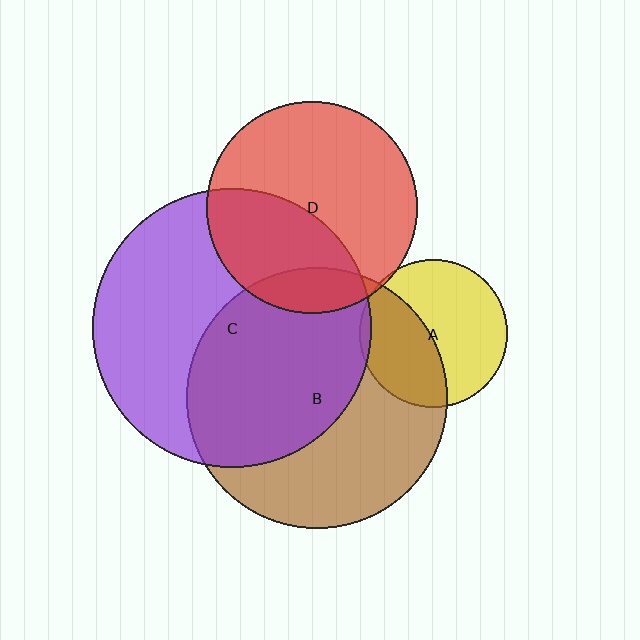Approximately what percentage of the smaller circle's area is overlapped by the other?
Approximately 5%.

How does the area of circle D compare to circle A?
Approximately 2.0 times.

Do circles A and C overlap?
Yes.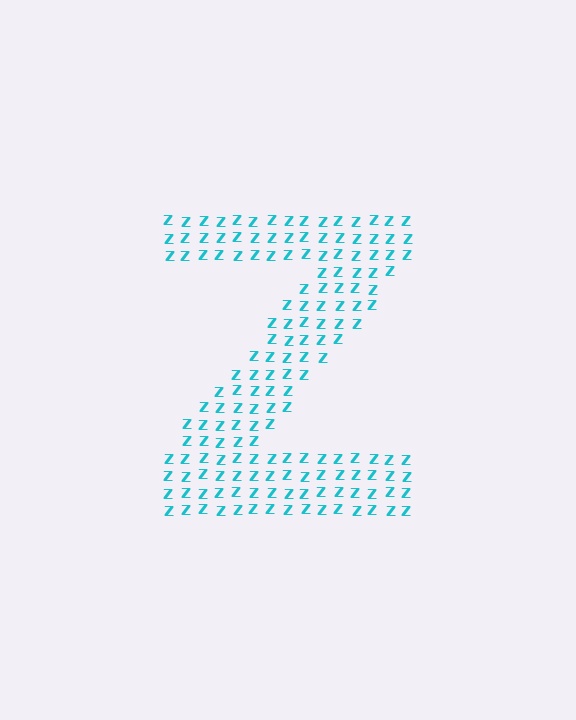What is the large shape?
The large shape is the letter Z.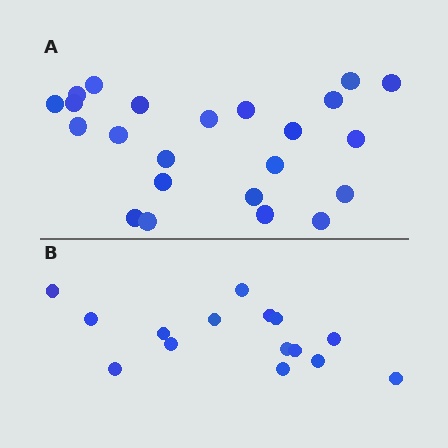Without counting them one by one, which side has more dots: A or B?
Region A (the top region) has more dots.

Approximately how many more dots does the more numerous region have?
Region A has roughly 8 or so more dots than region B.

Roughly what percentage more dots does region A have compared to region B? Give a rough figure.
About 55% more.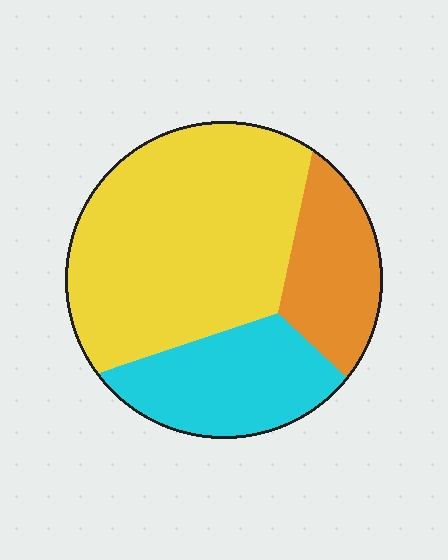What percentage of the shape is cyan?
Cyan takes up about one quarter (1/4) of the shape.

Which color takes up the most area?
Yellow, at roughly 55%.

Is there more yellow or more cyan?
Yellow.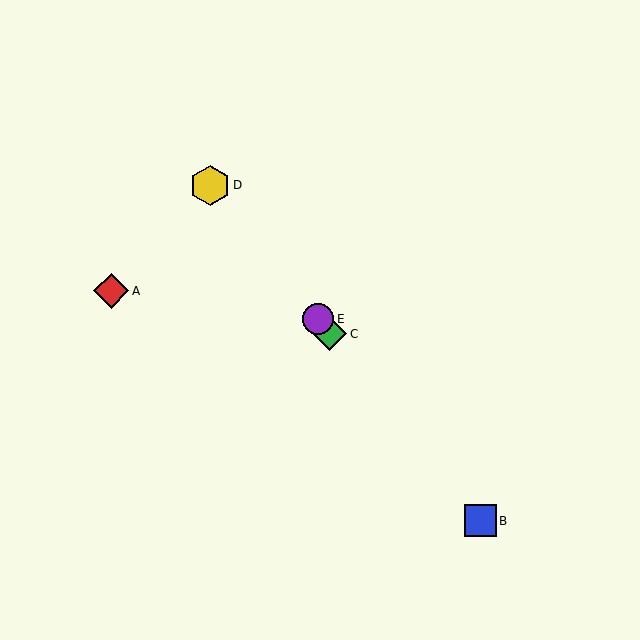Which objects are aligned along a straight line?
Objects B, C, D, E are aligned along a straight line.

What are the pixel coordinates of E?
Object E is at (318, 319).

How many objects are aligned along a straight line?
4 objects (B, C, D, E) are aligned along a straight line.